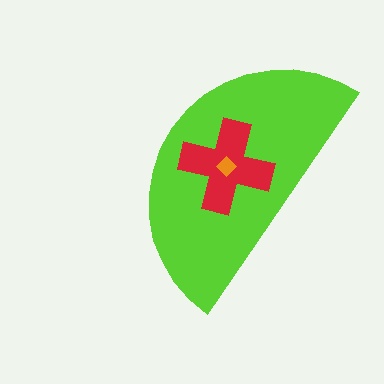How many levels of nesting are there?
3.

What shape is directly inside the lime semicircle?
The red cross.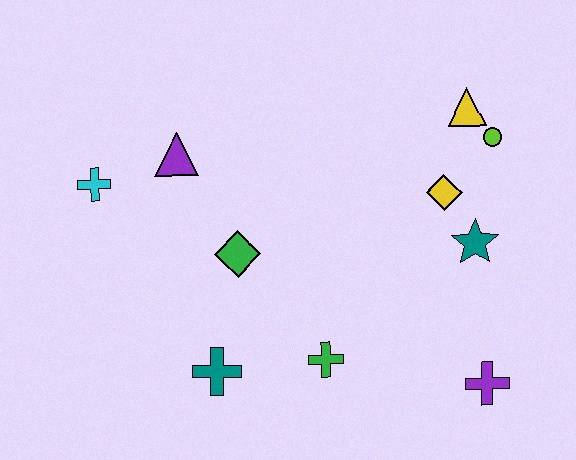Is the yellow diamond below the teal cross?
No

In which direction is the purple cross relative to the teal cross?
The purple cross is to the right of the teal cross.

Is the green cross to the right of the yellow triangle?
No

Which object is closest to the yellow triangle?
The lime circle is closest to the yellow triangle.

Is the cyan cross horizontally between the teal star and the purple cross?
No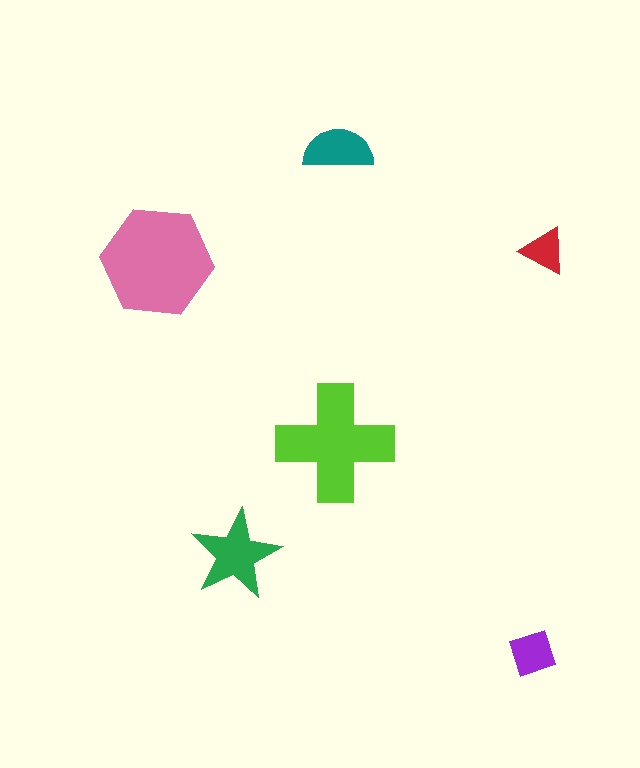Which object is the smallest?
The red triangle.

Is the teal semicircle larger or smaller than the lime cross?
Smaller.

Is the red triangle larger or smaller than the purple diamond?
Smaller.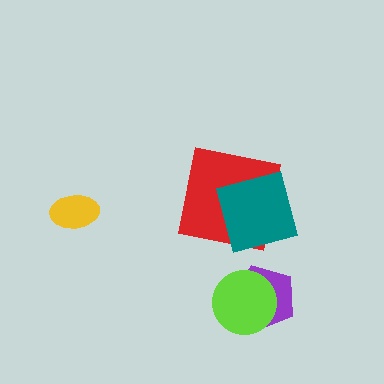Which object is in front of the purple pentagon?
The lime circle is in front of the purple pentagon.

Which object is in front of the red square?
The teal square is in front of the red square.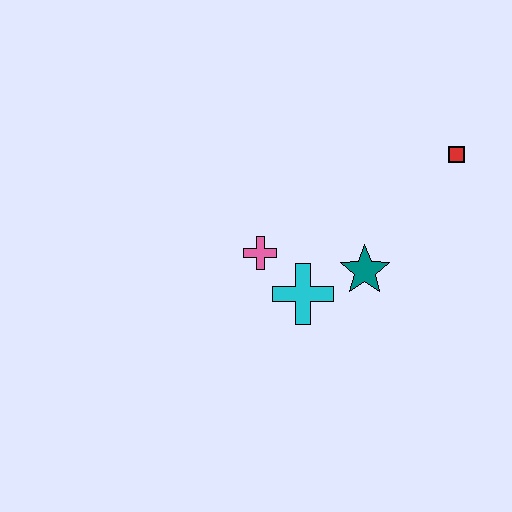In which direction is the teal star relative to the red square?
The teal star is below the red square.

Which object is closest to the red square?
The teal star is closest to the red square.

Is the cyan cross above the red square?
No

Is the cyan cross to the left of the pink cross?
No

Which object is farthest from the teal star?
The red square is farthest from the teal star.